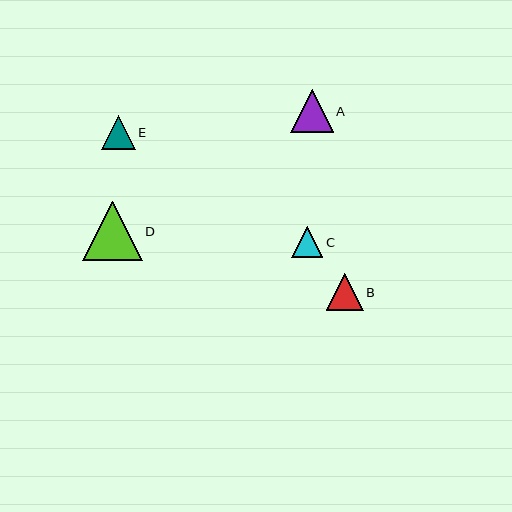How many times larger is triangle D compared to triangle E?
Triangle D is approximately 1.7 times the size of triangle E.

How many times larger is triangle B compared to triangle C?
Triangle B is approximately 1.2 times the size of triangle C.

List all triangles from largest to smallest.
From largest to smallest: D, A, B, E, C.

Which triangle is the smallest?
Triangle C is the smallest with a size of approximately 32 pixels.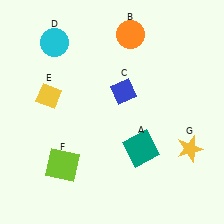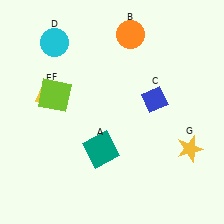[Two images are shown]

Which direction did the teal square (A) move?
The teal square (A) moved left.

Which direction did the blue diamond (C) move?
The blue diamond (C) moved right.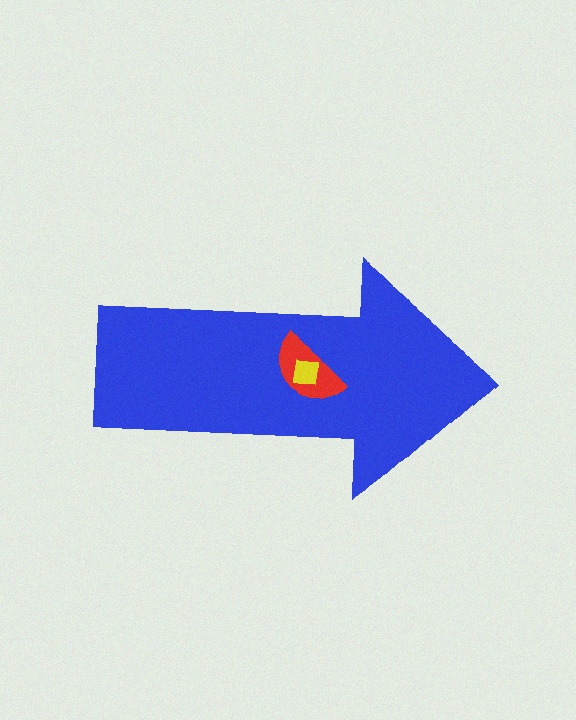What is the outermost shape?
The blue arrow.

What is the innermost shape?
The yellow square.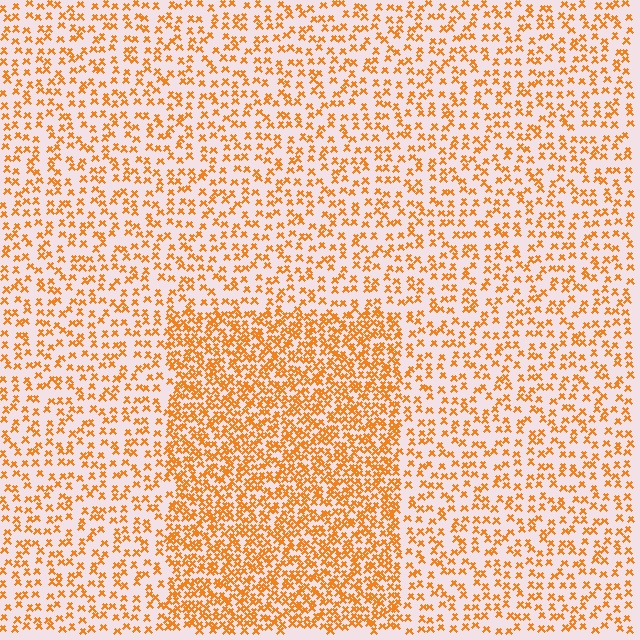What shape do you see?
I see a rectangle.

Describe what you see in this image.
The image contains small orange elements arranged at two different densities. A rectangle-shaped region is visible where the elements are more densely packed than the surrounding area.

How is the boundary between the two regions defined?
The boundary is defined by a change in element density (approximately 2.1x ratio). All elements are the same color, size, and shape.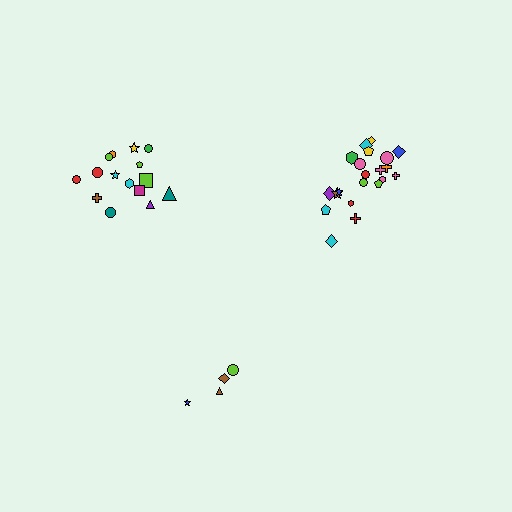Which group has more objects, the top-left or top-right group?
The top-right group.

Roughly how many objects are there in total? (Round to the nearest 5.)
Roughly 40 objects in total.